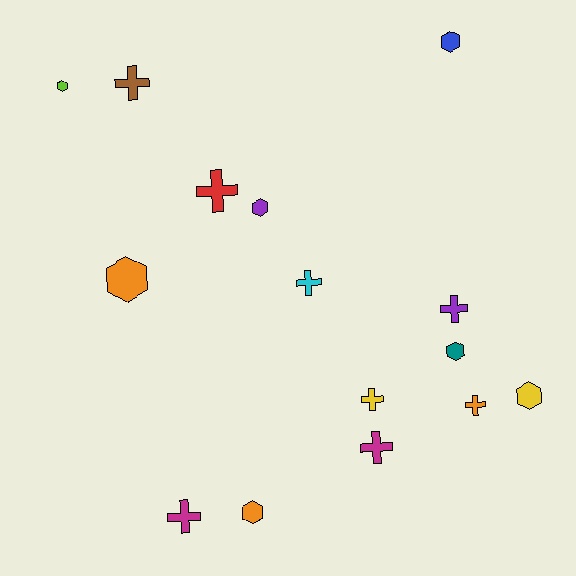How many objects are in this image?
There are 15 objects.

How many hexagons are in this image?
There are 7 hexagons.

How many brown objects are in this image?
There is 1 brown object.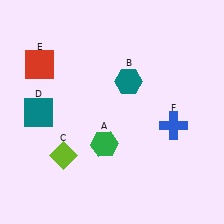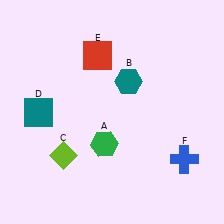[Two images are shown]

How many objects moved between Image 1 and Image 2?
2 objects moved between the two images.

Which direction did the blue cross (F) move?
The blue cross (F) moved down.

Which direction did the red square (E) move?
The red square (E) moved right.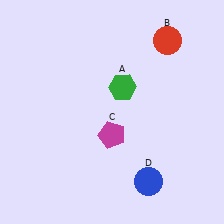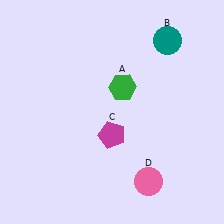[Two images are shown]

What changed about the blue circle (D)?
In Image 1, D is blue. In Image 2, it changed to pink.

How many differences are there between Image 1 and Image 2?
There are 2 differences between the two images.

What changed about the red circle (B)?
In Image 1, B is red. In Image 2, it changed to teal.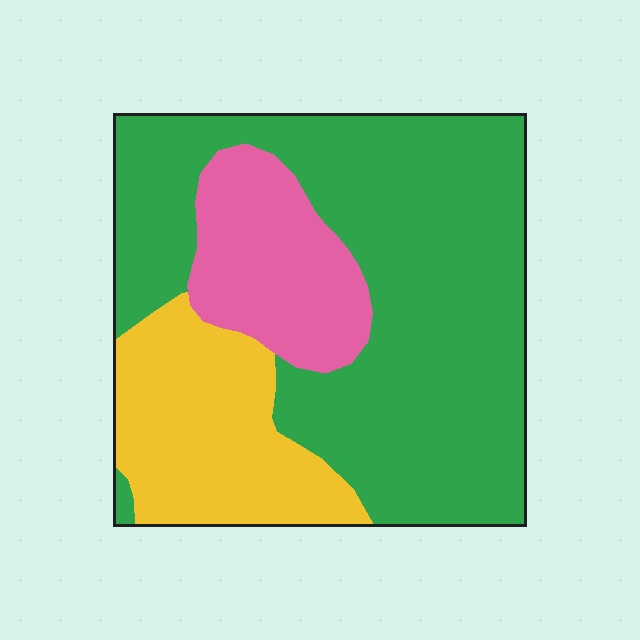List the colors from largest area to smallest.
From largest to smallest: green, yellow, pink.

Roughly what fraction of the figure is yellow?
Yellow covers 22% of the figure.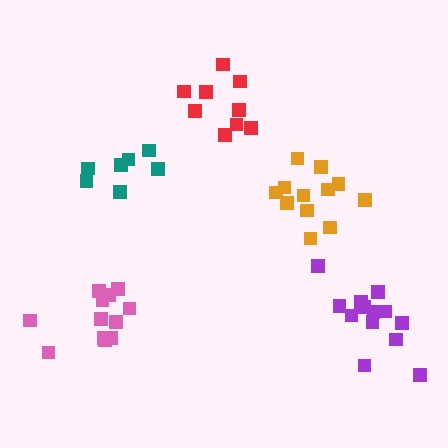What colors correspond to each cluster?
The clusters are colored: orange, red, pink, teal, purple.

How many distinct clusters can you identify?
There are 5 distinct clusters.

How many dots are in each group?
Group 1: 12 dots, Group 2: 9 dots, Group 3: 12 dots, Group 4: 7 dots, Group 5: 13 dots (53 total).